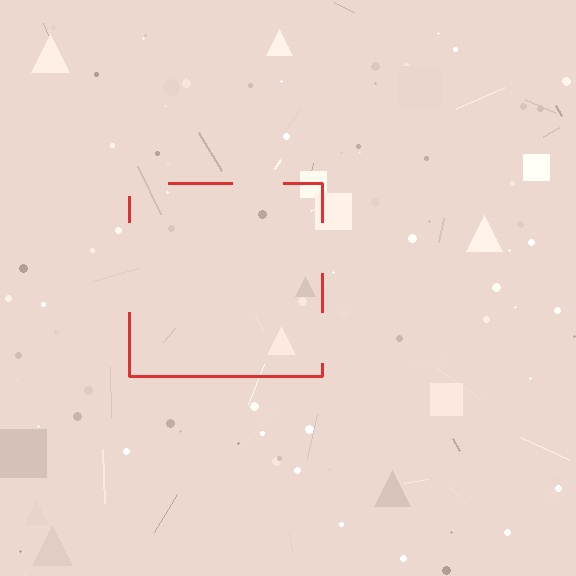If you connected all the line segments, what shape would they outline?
They would outline a square.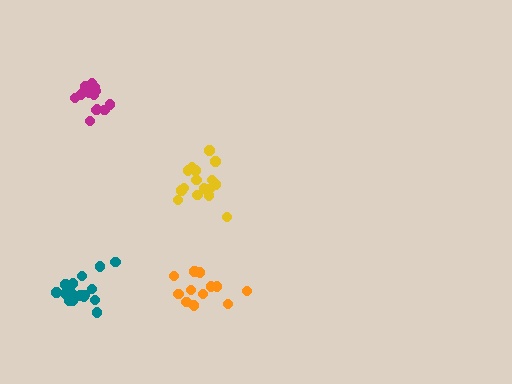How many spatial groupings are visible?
There are 4 spatial groupings.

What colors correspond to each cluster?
The clusters are colored: yellow, orange, magenta, teal.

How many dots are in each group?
Group 1: 17 dots, Group 2: 12 dots, Group 3: 13 dots, Group 4: 17 dots (59 total).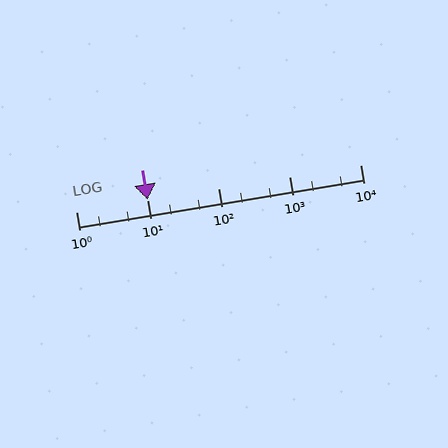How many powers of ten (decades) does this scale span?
The scale spans 4 decades, from 1 to 10000.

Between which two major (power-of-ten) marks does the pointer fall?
The pointer is between 10 and 100.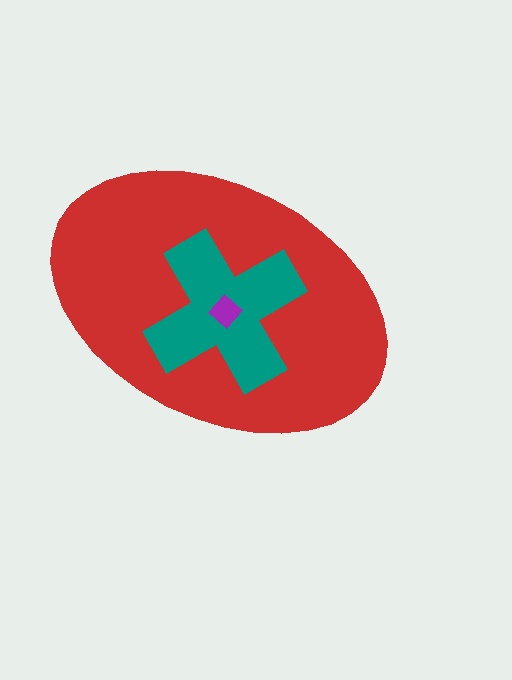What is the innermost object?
The purple diamond.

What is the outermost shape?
The red ellipse.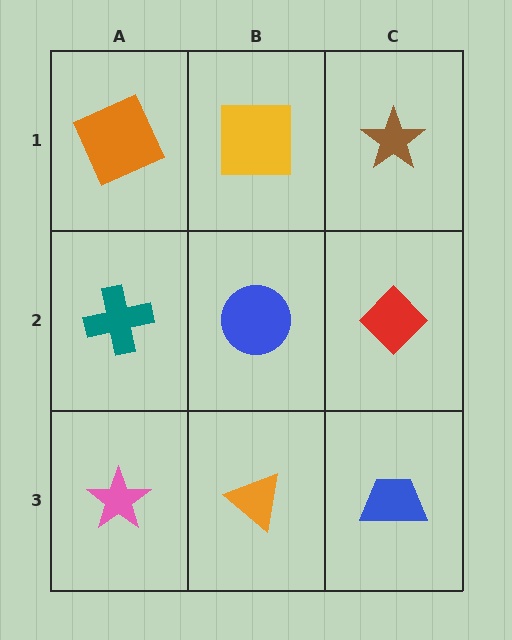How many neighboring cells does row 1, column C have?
2.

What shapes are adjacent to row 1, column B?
A blue circle (row 2, column B), an orange square (row 1, column A), a brown star (row 1, column C).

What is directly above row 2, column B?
A yellow square.